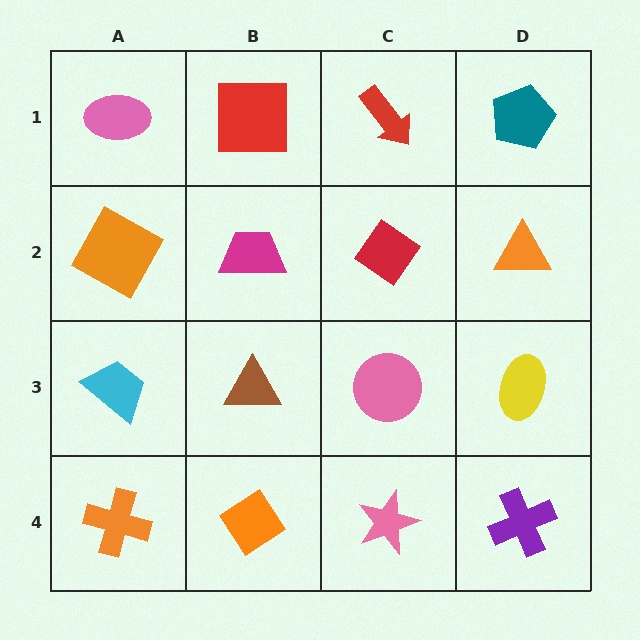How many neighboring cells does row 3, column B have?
4.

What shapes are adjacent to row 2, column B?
A red square (row 1, column B), a brown triangle (row 3, column B), an orange square (row 2, column A), a red diamond (row 2, column C).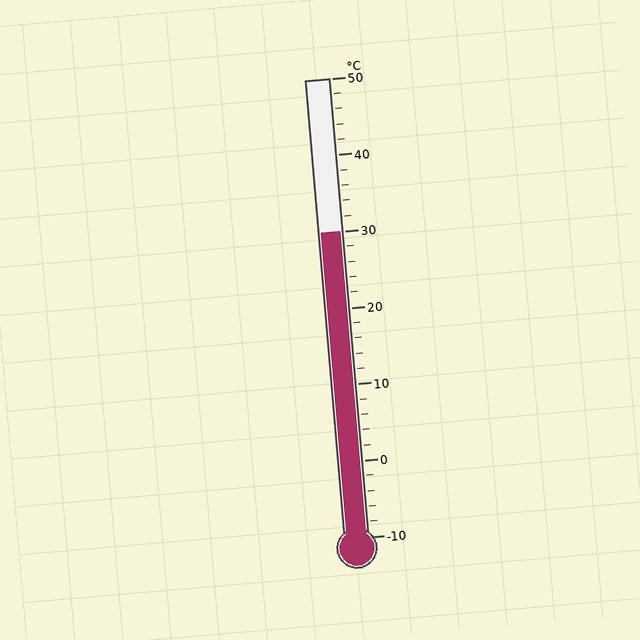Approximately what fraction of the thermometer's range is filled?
The thermometer is filled to approximately 65% of its range.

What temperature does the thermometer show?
The thermometer shows approximately 30°C.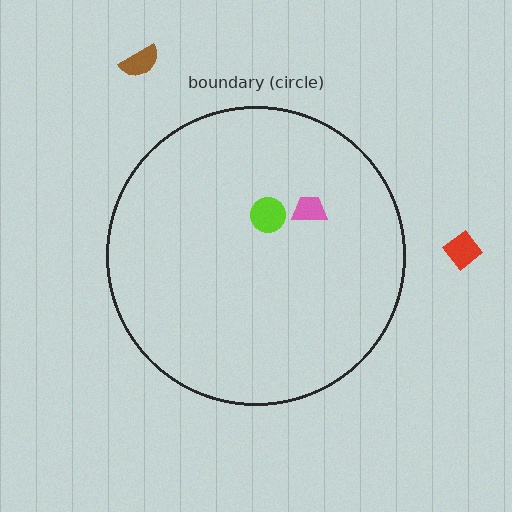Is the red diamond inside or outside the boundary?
Outside.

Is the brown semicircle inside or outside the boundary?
Outside.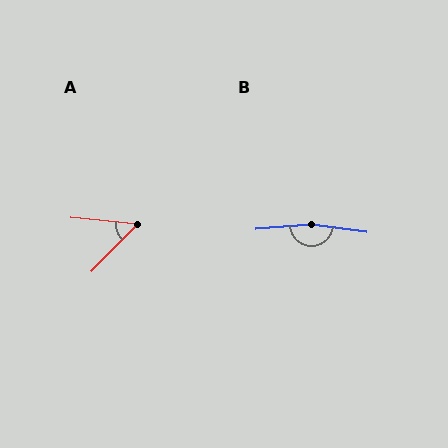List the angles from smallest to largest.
A (51°), B (168°).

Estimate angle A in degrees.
Approximately 51 degrees.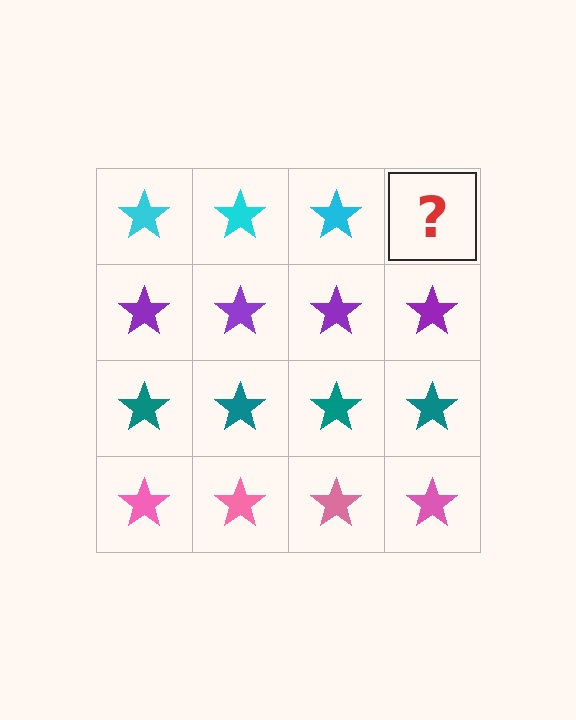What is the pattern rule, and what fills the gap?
The rule is that each row has a consistent color. The gap should be filled with a cyan star.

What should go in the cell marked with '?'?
The missing cell should contain a cyan star.